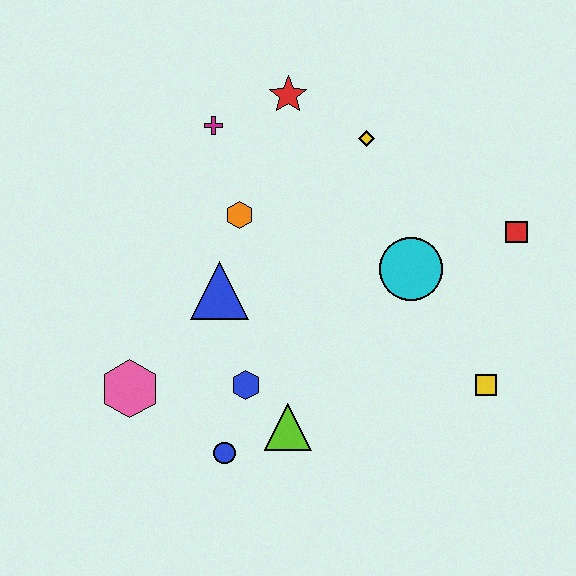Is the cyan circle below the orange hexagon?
Yes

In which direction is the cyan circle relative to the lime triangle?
The cyan circle is above the lime triangle.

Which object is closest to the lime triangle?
The blue hexagon is closest to the lime triangle.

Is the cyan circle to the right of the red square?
No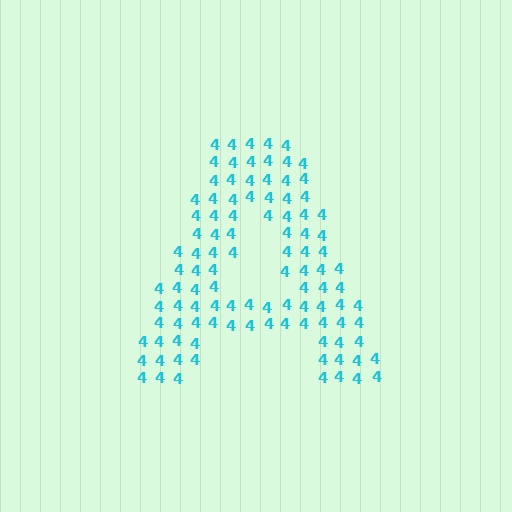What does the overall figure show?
The overall figure shows the letter A.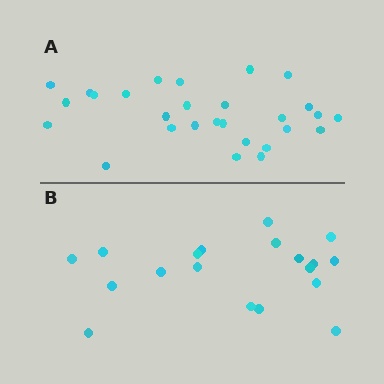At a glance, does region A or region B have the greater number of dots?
Region A (the top region) has more dots.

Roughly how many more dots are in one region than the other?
Region A has roughly 8 or so more dots than region B.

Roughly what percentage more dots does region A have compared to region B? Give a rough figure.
About 45% more.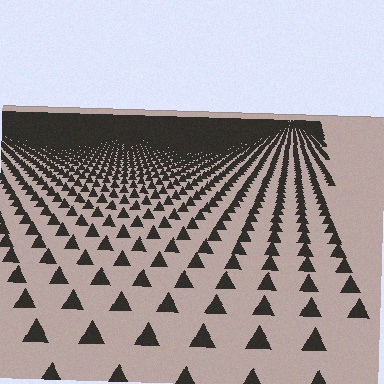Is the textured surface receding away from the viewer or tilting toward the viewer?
The surface is receding away from the viewer. Texture elements get smaller and denser toward the top.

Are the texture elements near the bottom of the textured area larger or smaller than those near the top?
Larger. Near the bottom, elements are closer to the viewer and appear at a bigger on-screen size.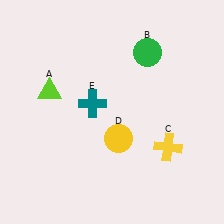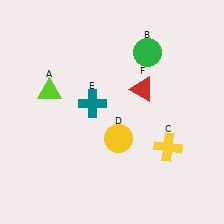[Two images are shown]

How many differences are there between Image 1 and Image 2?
There is 1 difference between the two images.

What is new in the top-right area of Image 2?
A red triangle (F) was added in the top-right area of Image 2.